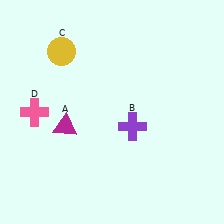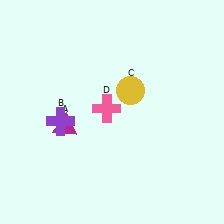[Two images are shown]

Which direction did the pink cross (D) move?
The pink cross (D) moved right.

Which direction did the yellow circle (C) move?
The yellow circle (C) moved right.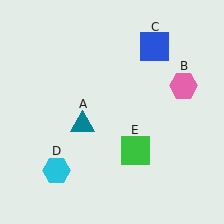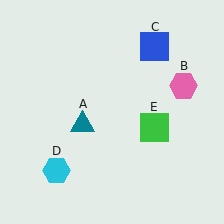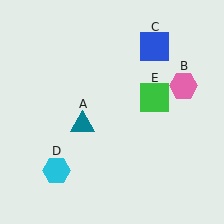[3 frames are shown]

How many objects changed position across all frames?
1 object changed position: green square (object E).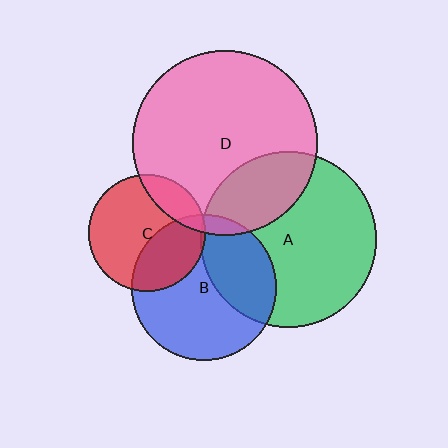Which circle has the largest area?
Circle D (pink).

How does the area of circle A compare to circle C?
Approximately 2.2 times.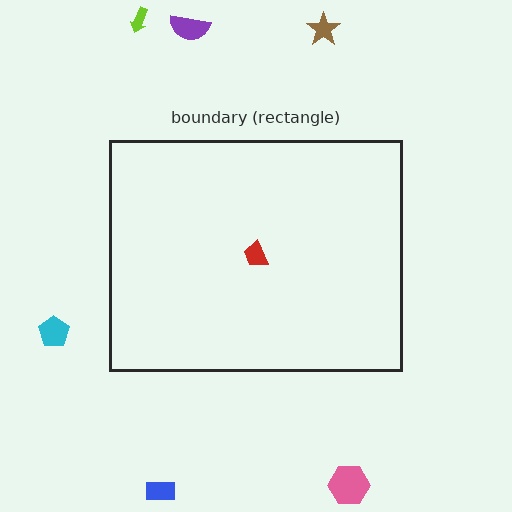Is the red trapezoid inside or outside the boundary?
Inside.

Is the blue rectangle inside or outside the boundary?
Outside.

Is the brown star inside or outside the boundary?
Outside.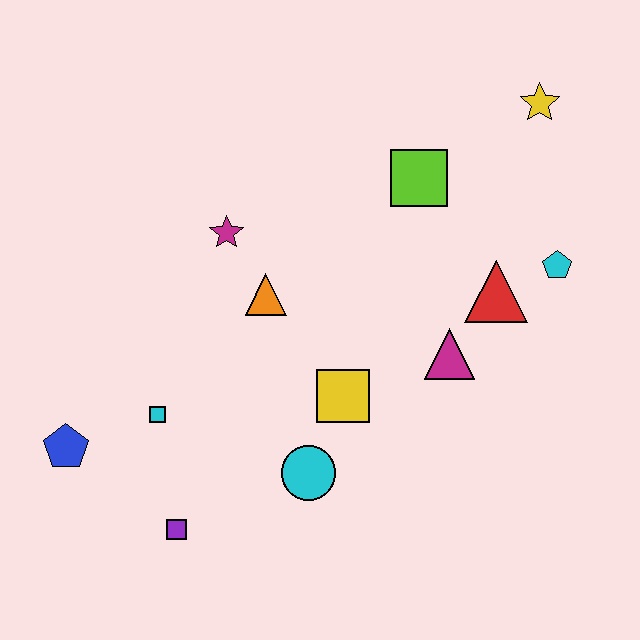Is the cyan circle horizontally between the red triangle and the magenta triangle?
No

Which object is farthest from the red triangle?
The blue pentagon is farthest from the red triangle.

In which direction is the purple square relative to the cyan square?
The purple square is below the cyan square.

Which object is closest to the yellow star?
The lime square is closest to the yellow star.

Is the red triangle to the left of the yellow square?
No